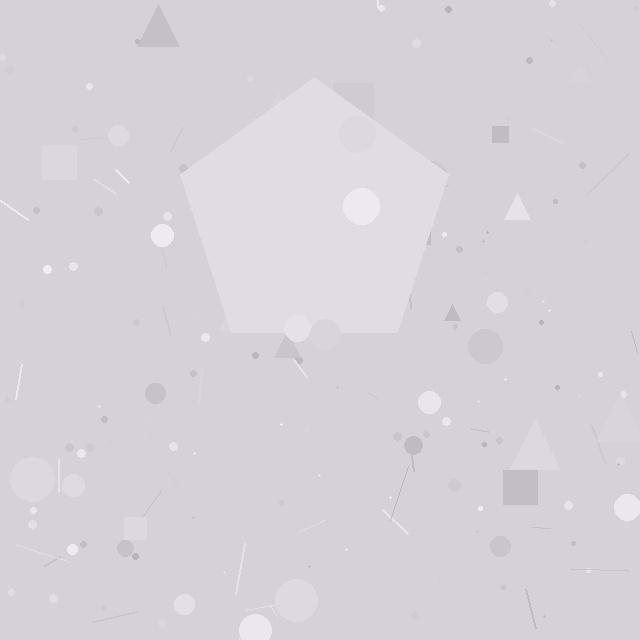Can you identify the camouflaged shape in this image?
The camouflaged shape is a pentagon.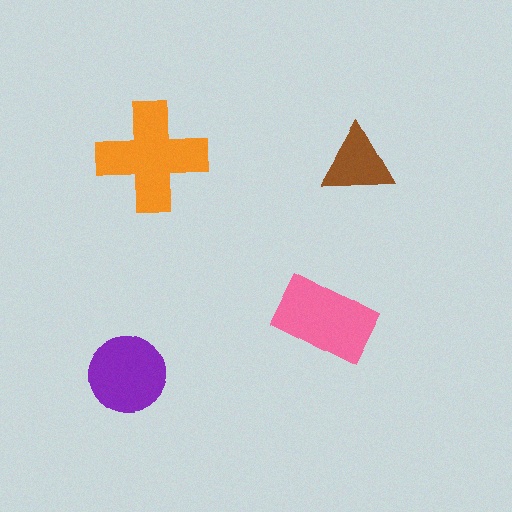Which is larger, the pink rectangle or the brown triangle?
The pink rectangle.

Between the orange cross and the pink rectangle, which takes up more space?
The orange cross.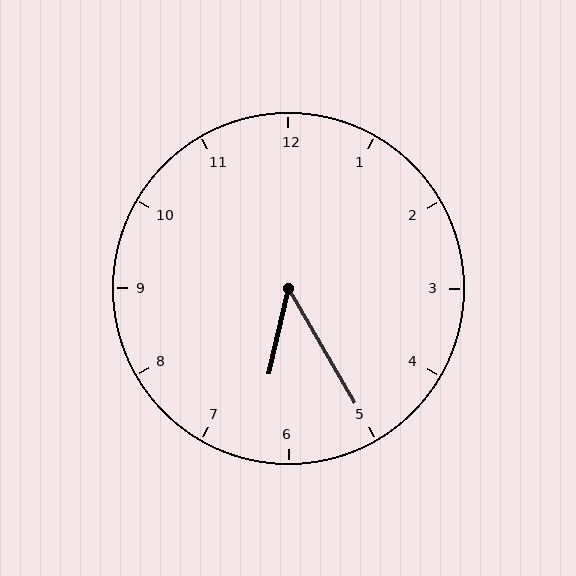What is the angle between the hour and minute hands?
Approximately 42 degrees.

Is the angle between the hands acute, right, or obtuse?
It is acute.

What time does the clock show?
6:25.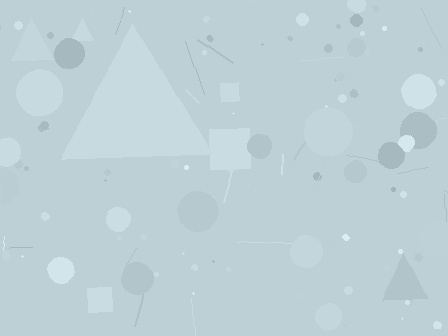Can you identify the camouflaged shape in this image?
The camouflaged shape is a triangle.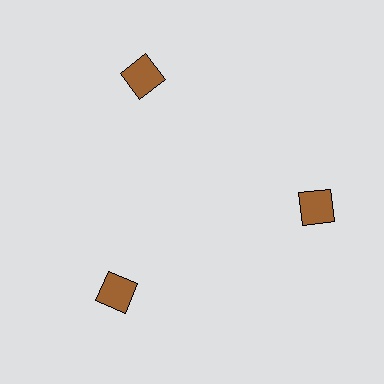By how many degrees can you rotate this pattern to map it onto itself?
The pattern maps onto itself every 120 degrees of rotation.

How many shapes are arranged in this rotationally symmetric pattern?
There are 3 shapes, arranged in 3 groups of 1.